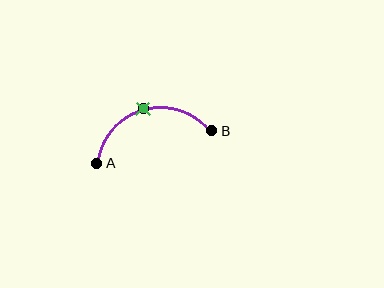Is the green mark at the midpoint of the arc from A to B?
Yes. The green mark lies on the arc at equal arc-length from both A and B — it is the arc midpoint.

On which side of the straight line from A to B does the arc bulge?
The arc bulges above the straight line connecting A and B.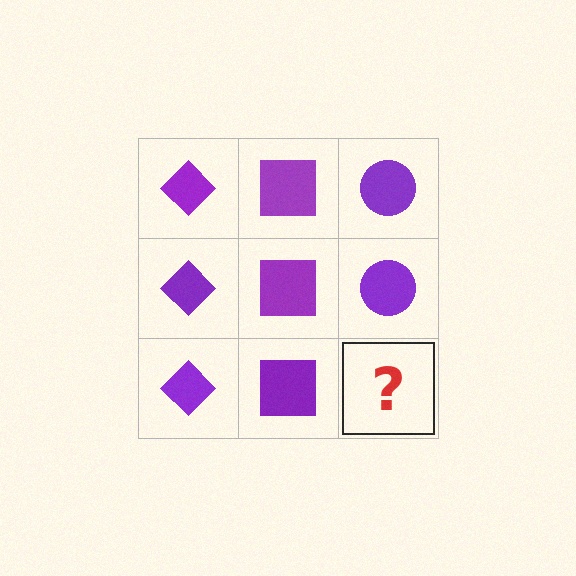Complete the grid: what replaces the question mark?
The question mark should be replaced with a purple circle.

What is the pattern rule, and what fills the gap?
The rule is that each column has a consistent shape. The gap should be filled with a purple circle.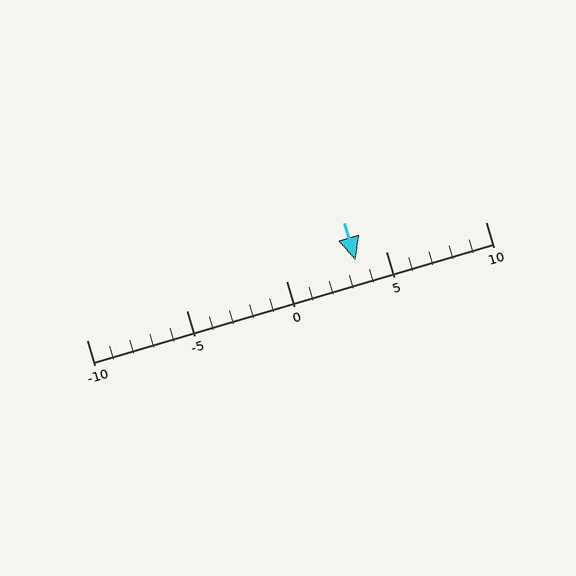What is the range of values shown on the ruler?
The ruler shows values from -10 to 10.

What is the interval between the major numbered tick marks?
The major tick marks are spaced 5 units apart.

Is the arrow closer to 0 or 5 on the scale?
The arrow is closer to 5.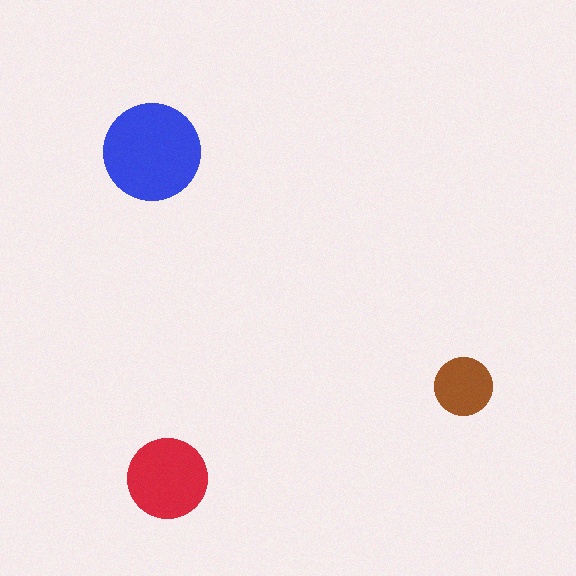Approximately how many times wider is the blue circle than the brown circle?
About 1.5 times wider.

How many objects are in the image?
There are 3 objects in the image.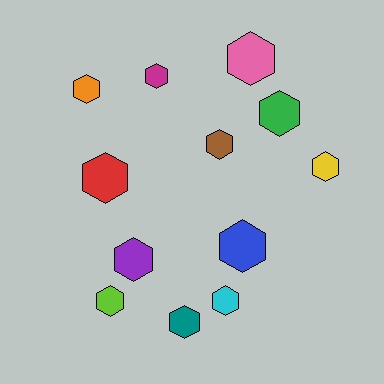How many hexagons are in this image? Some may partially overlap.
There are 12 hexagons.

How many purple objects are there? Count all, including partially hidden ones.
There is 1 purple object.